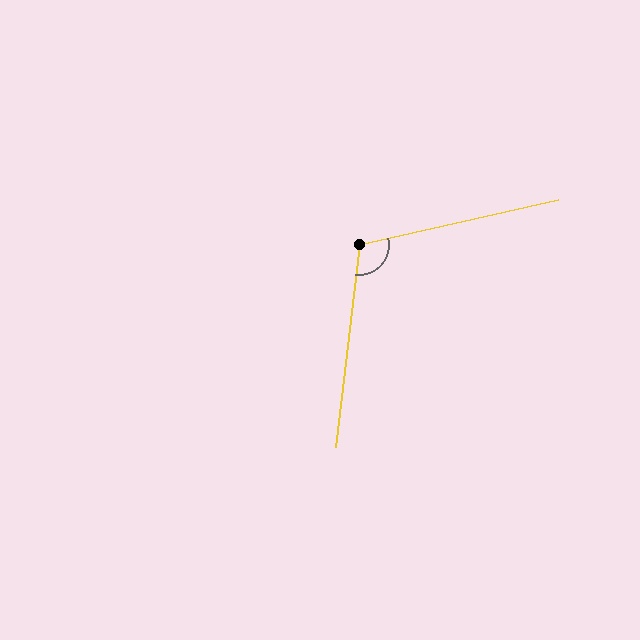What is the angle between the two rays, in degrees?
Approximately 109 degrees.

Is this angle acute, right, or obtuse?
It is obtuse.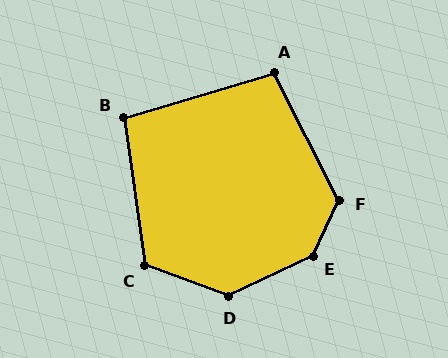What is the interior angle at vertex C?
Approximately 118 degrees (obtuse).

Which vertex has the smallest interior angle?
B, at approximately 99 degrees.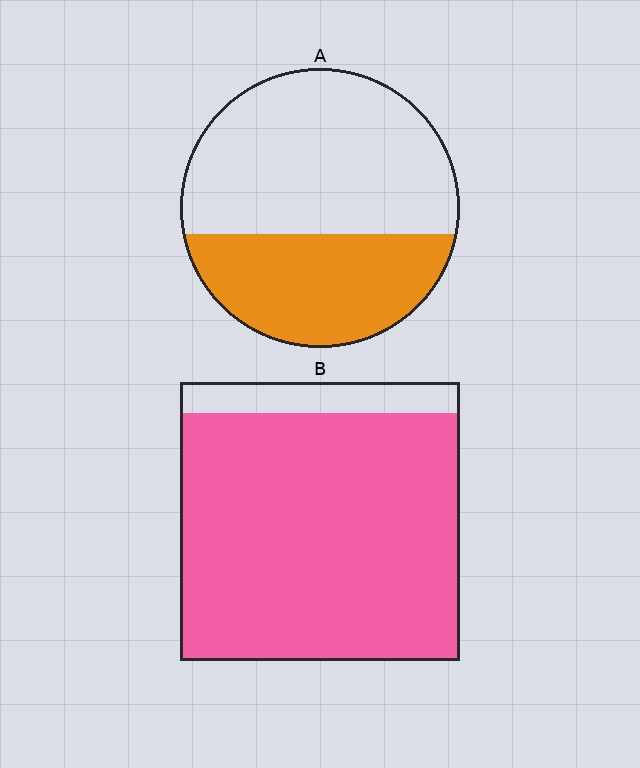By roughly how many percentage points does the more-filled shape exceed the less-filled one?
By roughly 50 percentage points (B over A).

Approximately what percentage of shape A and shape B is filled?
A is approximately 40% and B is approximately 90%.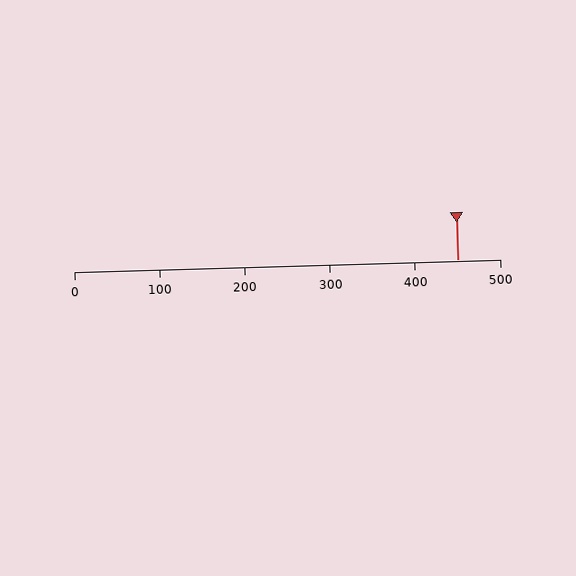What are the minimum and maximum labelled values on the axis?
The axis runs from 0 to 500.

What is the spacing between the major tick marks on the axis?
The major ticks are spaced 100 apart.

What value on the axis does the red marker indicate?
The marker indicates approximately 450.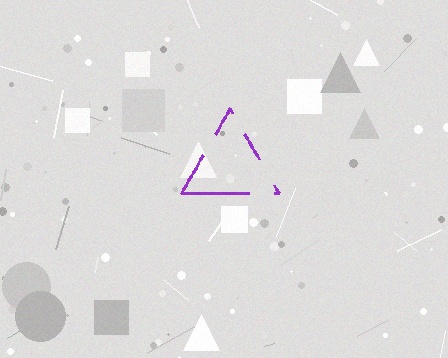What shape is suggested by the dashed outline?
The dashed outline suggests a triangle.